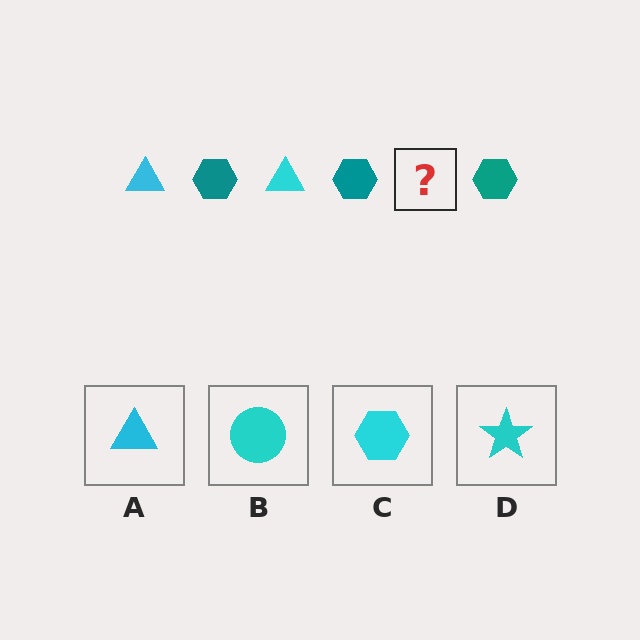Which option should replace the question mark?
Option A.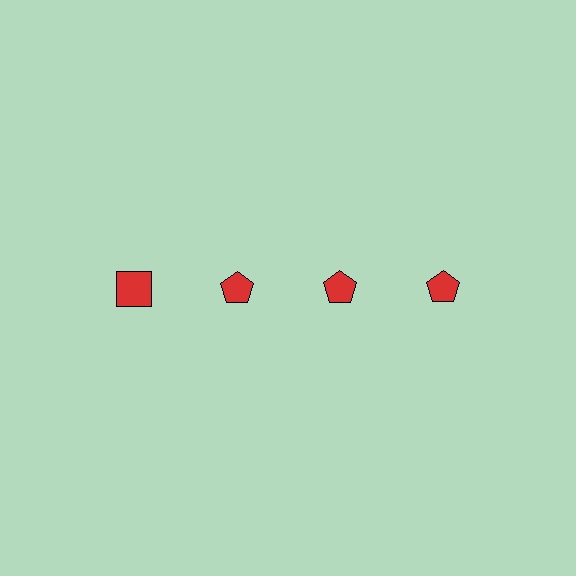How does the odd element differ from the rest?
It has a different shape: square instead of pentagon.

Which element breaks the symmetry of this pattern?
The red square in the top row, leftmost column breaks the symmetry. All other shapes are red pentagons.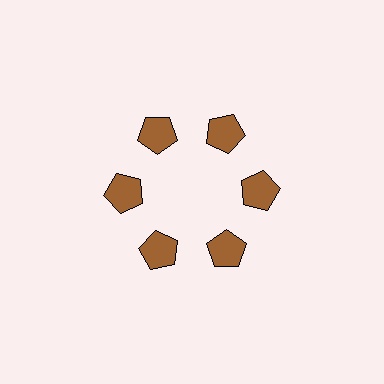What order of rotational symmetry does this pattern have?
This pattern has 6-fold rotational symmetry.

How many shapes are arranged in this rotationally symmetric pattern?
There are 6 shapes, arranged in 6 groups of 1.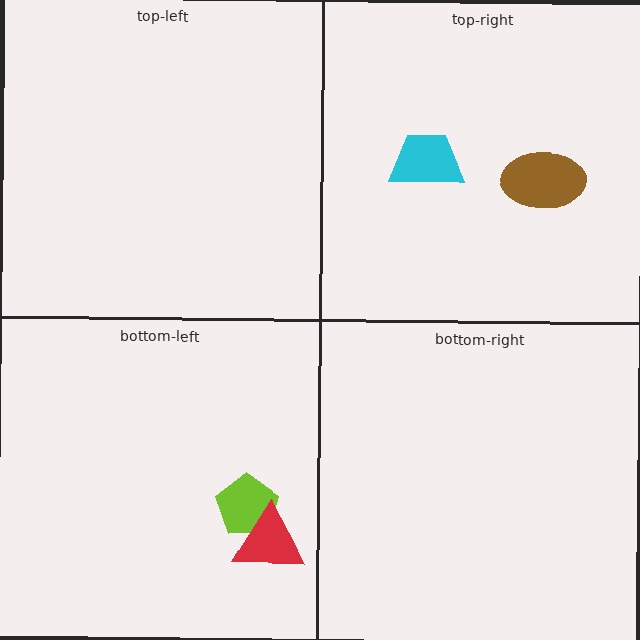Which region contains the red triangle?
The bottom-left region.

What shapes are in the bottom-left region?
The lime pentagon, the red triangle.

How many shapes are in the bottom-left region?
2.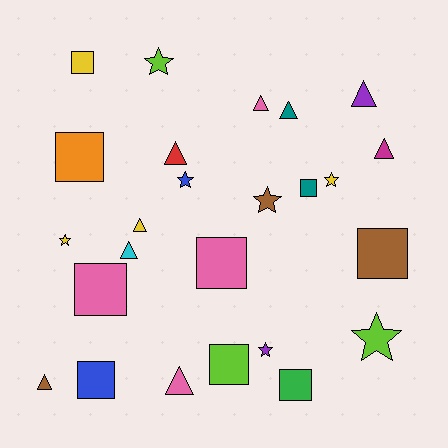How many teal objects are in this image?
There are 2 teal objects.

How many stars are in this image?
There are 7 stars.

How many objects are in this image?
There are 25 objects.